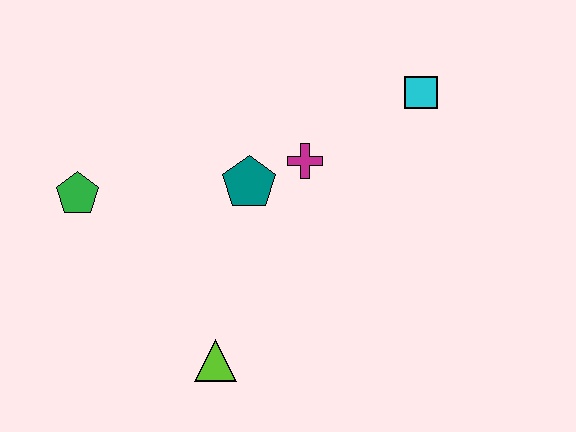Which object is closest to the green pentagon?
The teal pentagon is closest to the green pentagon.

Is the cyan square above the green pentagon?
Yes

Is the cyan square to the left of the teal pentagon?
No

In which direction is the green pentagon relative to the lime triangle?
The green pentagon is above the lime triangle.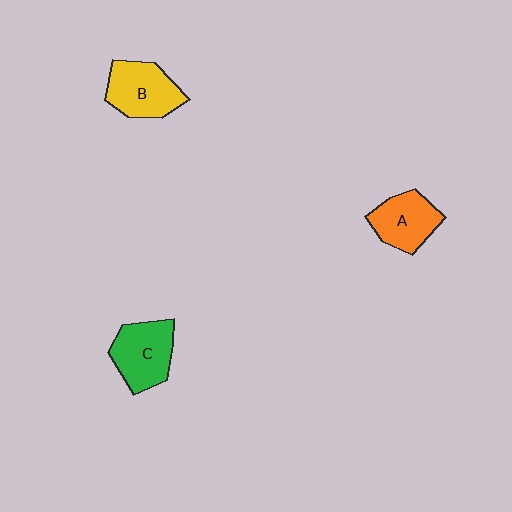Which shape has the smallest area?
Shape A (orange).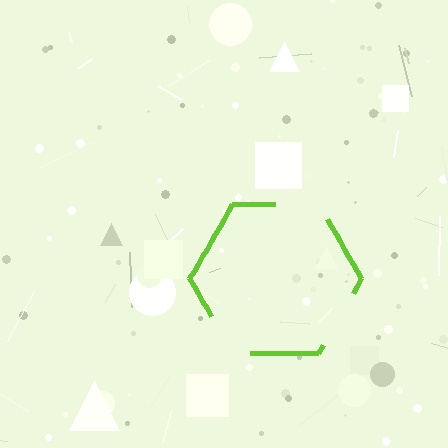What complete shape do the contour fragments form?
The contour fragments form a hexagon.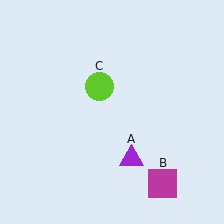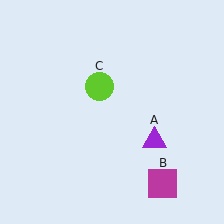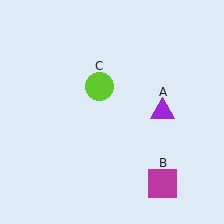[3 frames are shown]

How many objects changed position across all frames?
1 object changed position: purple triangle (object A).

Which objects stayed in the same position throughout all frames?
Magenta square (object B) and lime circle (object C) remained stationary.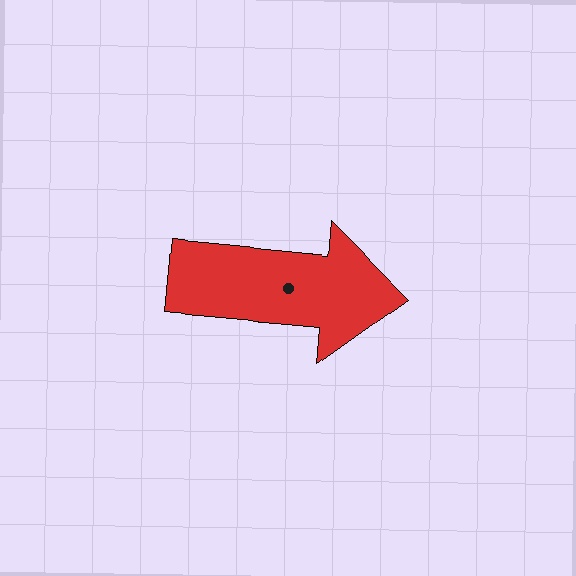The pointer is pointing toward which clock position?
Roughly 3 o'clock.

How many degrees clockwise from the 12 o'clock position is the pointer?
Approximately 95 degrees.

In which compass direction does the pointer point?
East.